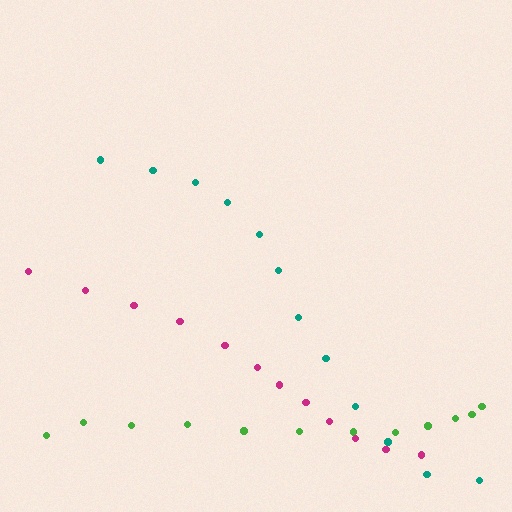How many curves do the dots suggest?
There are 3 distinct paths.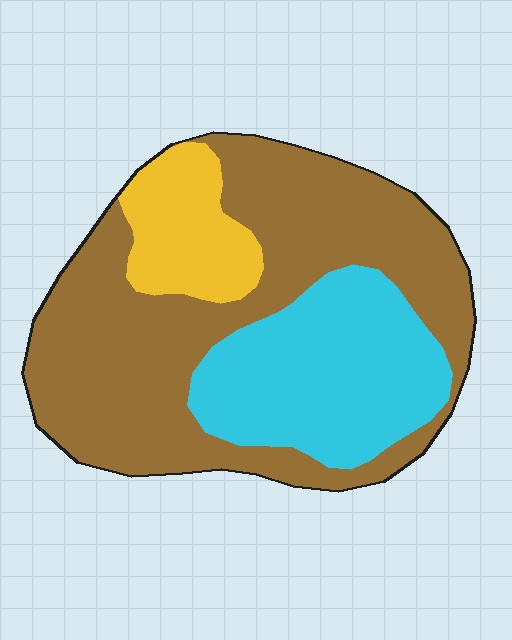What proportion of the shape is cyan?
Cyan covers about 30% of the shape.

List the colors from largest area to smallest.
From largest to smallest: brown, cyan, yellow.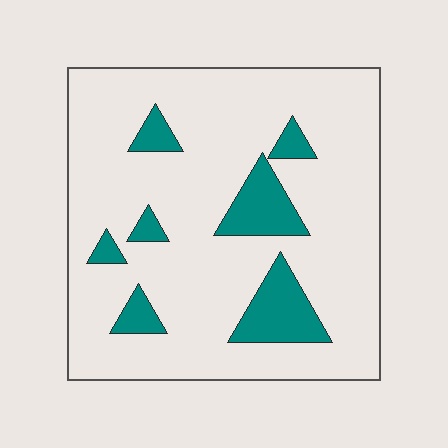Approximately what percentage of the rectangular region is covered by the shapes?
Approximately 15%.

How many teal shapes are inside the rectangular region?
7.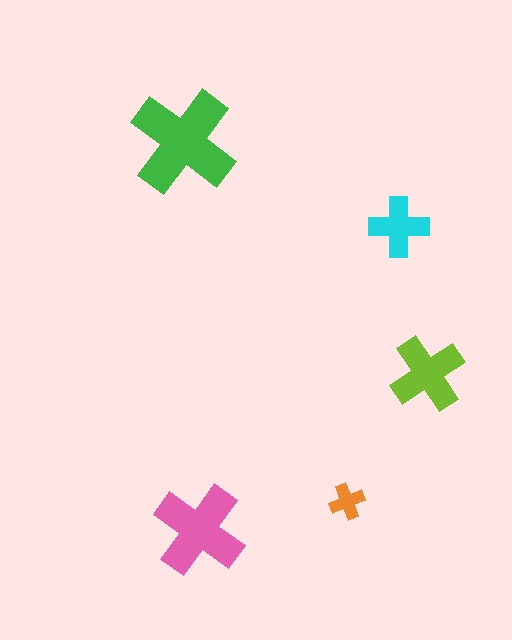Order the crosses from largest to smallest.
the green one, the pink one, the lime one, the cyan one, the orange one.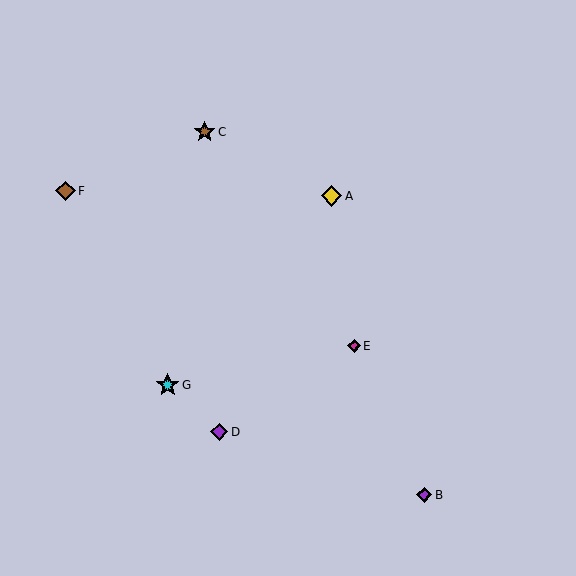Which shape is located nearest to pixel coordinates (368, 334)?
The magenta diamond (labeled E) at (354, 346) is nearest to that location.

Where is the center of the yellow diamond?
The center of the yellow diamond is at (332, 196).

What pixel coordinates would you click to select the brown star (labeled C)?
Click at (205, 132) to select the brown star C.